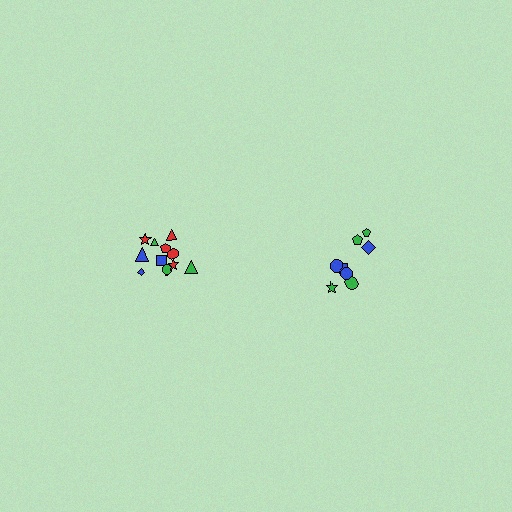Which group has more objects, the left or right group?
The left group.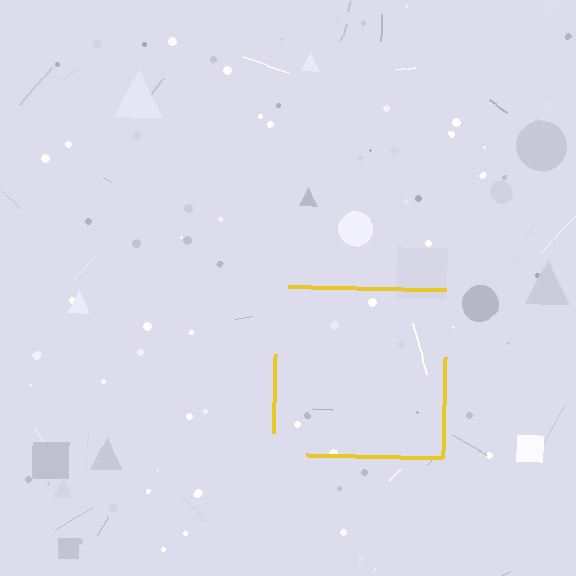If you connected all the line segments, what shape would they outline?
They would outline a square.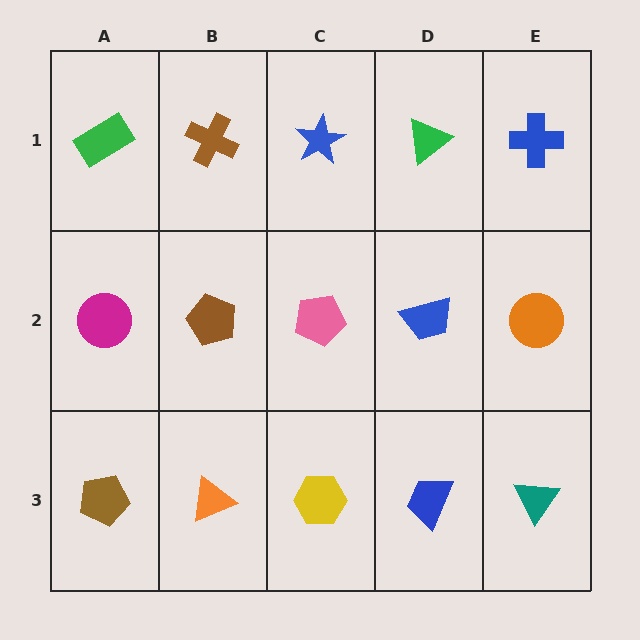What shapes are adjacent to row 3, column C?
A pink pentagon (row 2, column C), an orange triangle (row 3, column B), a blue trapezoid (row 3, column D).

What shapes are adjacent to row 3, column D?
A blue trapezoid (row 2, column D), a yellow hexagon (row 3, column C), a teal triangle (row 3, column E).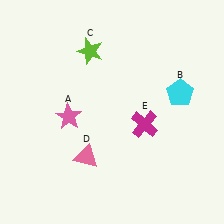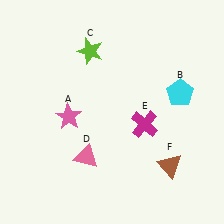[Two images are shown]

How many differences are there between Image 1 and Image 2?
There is 1 difference between the two images.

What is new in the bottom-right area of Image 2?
A brown triangle (F) was added in the bottom-right area of Image 2.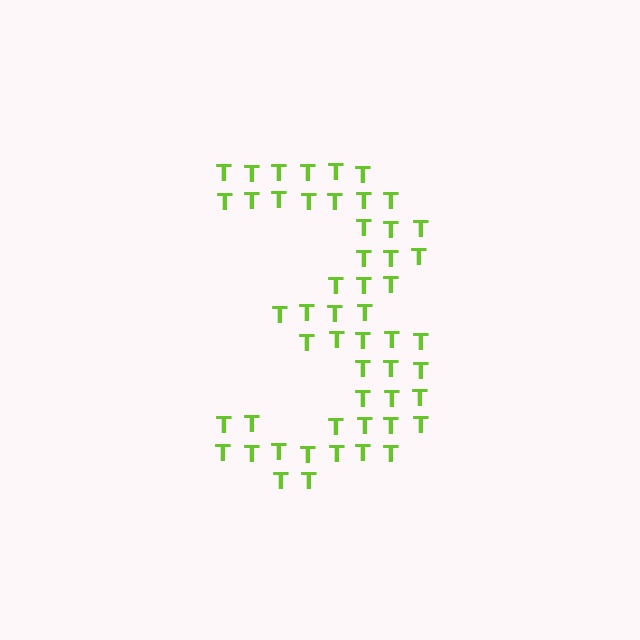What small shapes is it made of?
It is made of small letter T's.